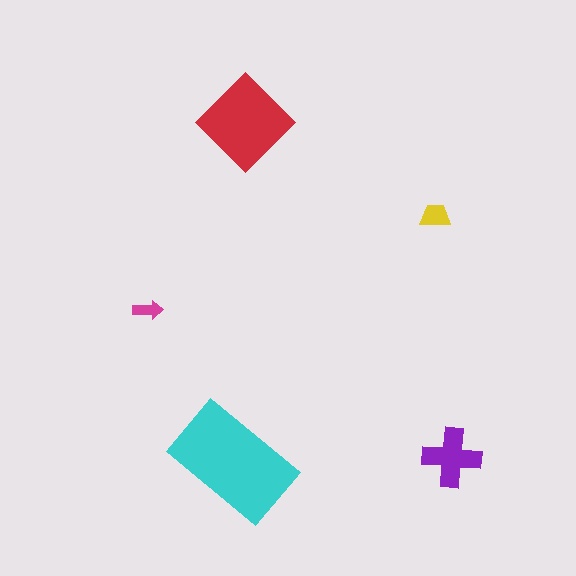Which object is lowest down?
The cyan rectangle is bottommost.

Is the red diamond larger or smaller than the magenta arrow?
Larger.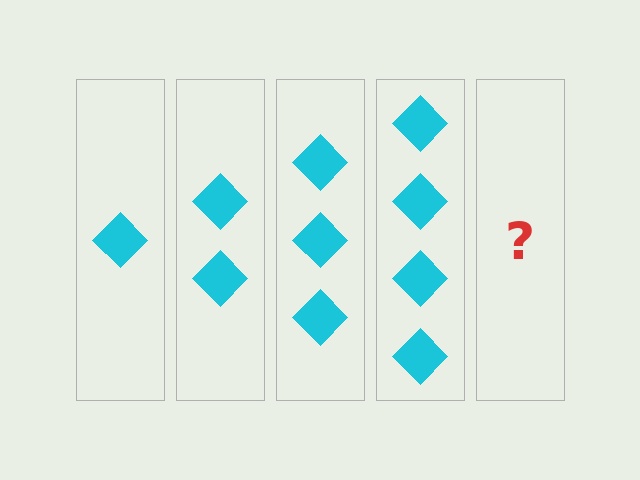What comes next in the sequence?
The next element should be 5 diamonds.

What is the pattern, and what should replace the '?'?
The pattern is that each step adds one more diamond. The '?' should be 5 diamonds.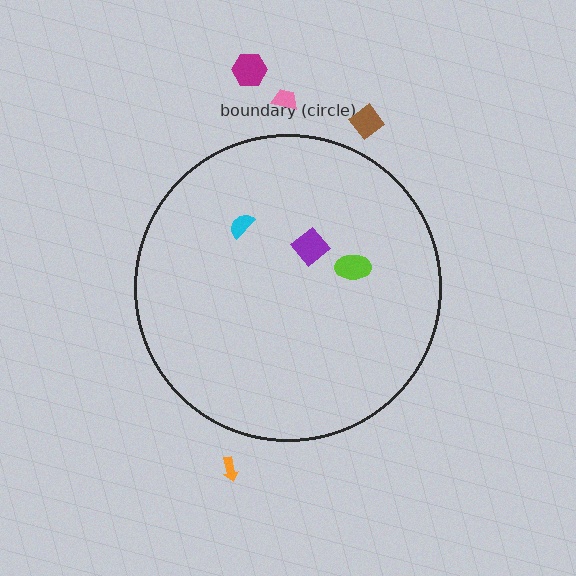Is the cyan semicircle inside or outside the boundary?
Inside.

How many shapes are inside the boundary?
3 inside, 4 outside.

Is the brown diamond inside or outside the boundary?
Outside.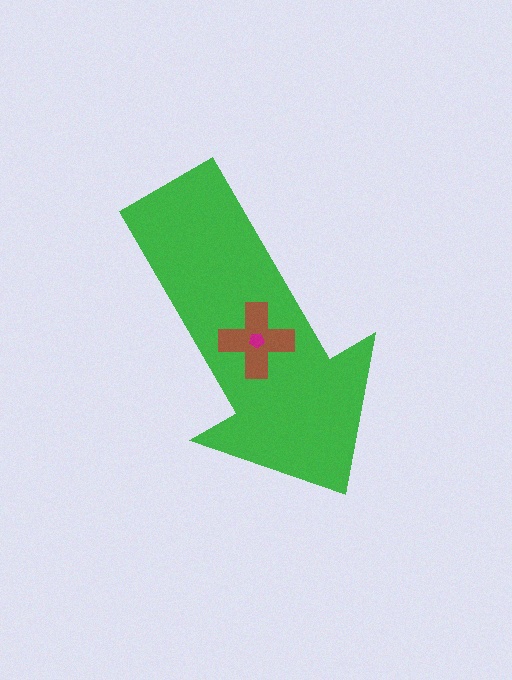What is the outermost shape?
The green arrow.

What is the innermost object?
The magenta pentagon.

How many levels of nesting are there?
3.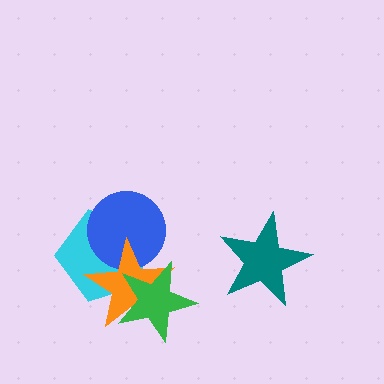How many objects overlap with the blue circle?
2 objects overlap with the blue circle.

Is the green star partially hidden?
No, no other shape covers it.